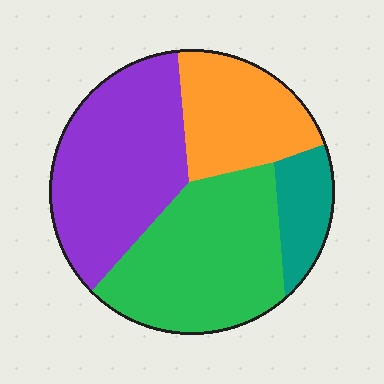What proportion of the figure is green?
Green covers roughly 35% of the figure.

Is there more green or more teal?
Green.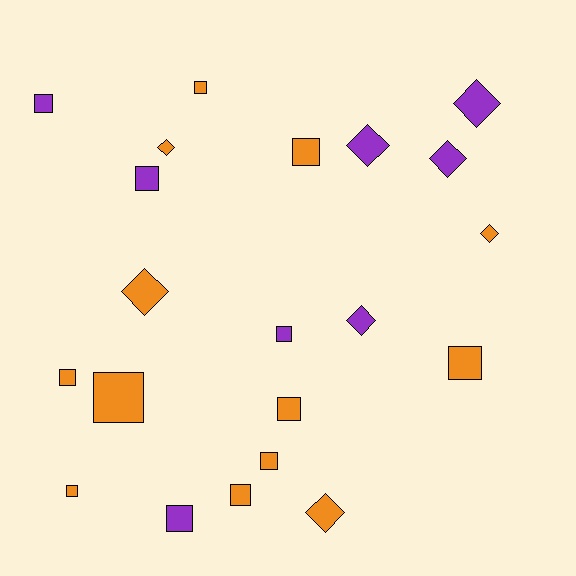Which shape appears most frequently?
Square, with 13 objects.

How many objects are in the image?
There are 21 objects.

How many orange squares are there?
There are 9 orange squares.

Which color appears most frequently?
Orange, with 13 objects.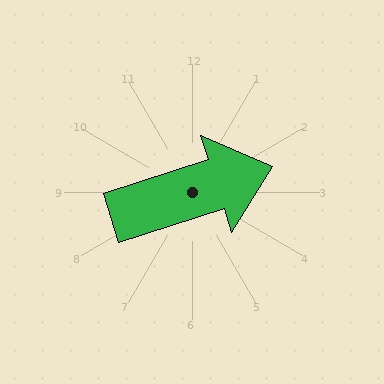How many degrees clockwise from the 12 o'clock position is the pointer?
Approximately 72 degrees.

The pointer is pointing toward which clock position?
Roughly 2 o'clock.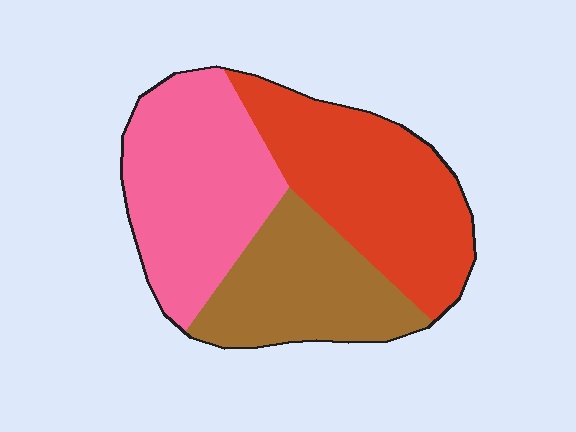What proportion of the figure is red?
Red covers about 35% of the figure.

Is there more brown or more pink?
Pink.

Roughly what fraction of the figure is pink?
Pink covers roughly 35% of the figure.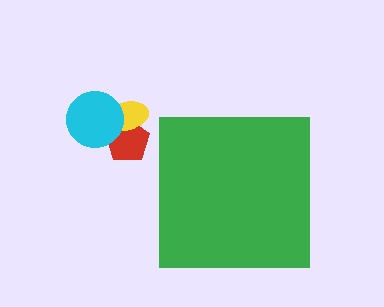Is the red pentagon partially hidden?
No, the red pentagon is fully visible.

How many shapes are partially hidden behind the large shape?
0 shapes are partially hidden.